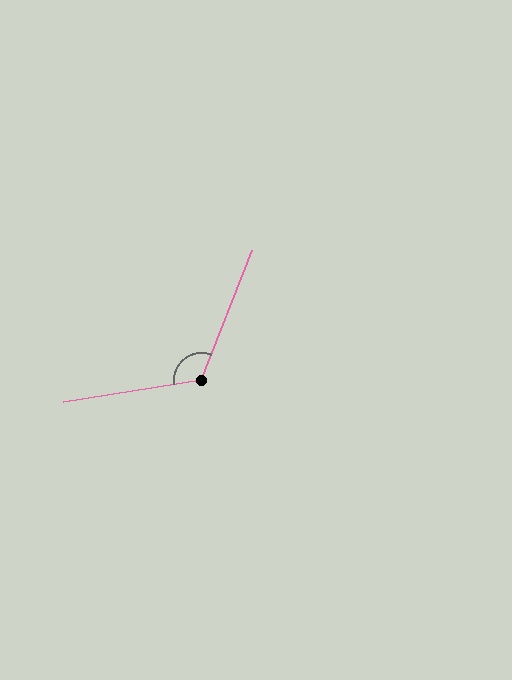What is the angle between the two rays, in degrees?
Approximately 120 degrees.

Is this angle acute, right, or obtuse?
It is obtuse.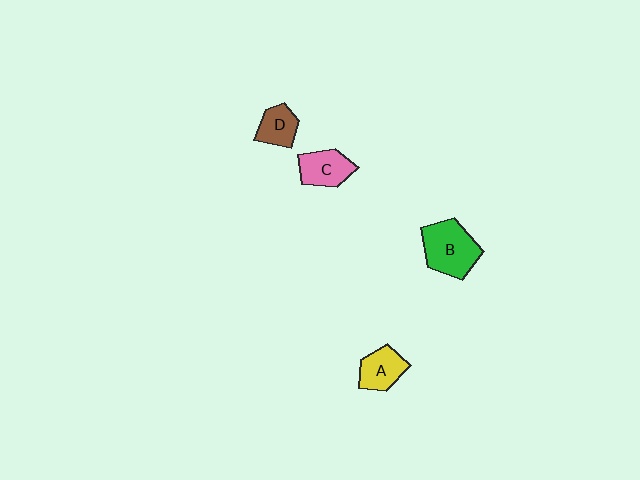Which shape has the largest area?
Shape B (green).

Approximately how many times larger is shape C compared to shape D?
Approximately 1.3 times.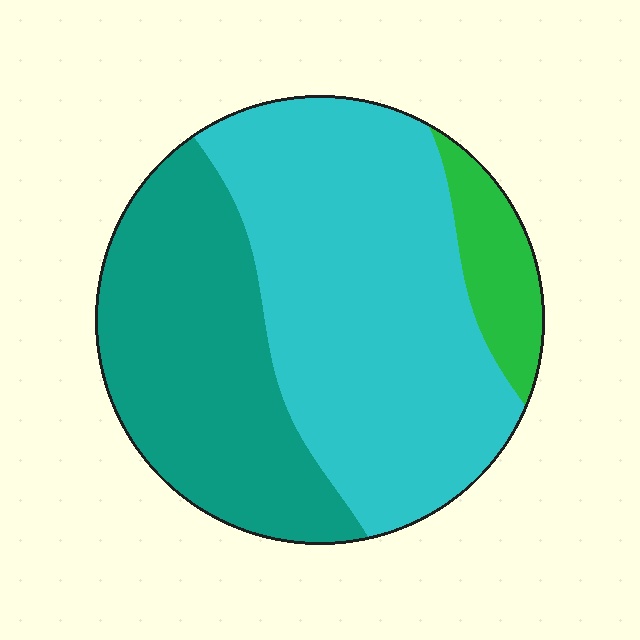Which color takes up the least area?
Green, at roughly 10%.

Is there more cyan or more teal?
Cyan.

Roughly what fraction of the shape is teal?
Teal takes up between a quarter and a half of the shape.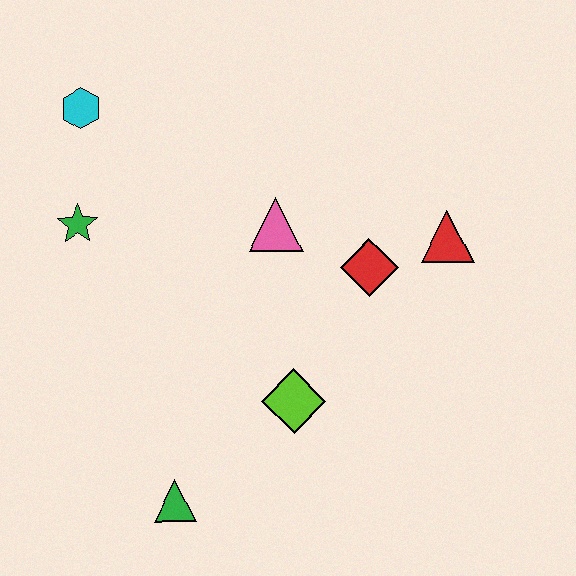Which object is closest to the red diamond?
The red triangle is closest to the red diamond.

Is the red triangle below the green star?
Yes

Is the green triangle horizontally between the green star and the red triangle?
Yes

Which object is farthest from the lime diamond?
The cyan hexagon is farthest from the lime diamond.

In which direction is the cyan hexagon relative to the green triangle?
The cyan hexagon is above the green triangle.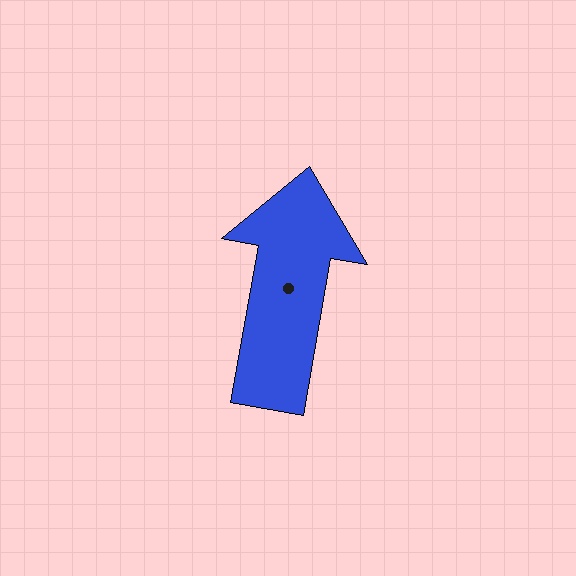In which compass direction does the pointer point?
North.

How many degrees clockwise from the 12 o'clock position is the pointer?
Approximately 10 degrees.